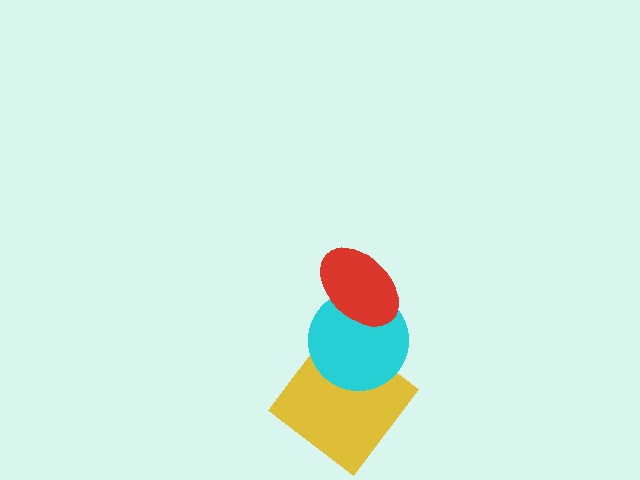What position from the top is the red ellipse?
The red ellipse is 1st from the top.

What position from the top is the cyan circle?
The cyan circle is 2nd from the top.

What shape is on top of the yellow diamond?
The cyan circle is on top of the yellow diamond.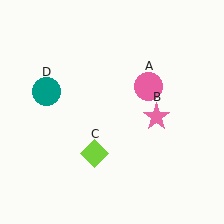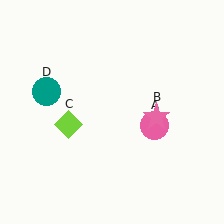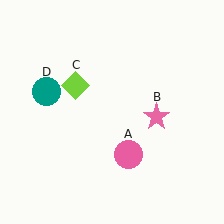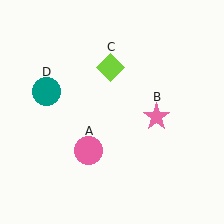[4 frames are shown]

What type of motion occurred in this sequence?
The pink circle (object A), lime diamond (object C) rotated clockwise around the center of the scene.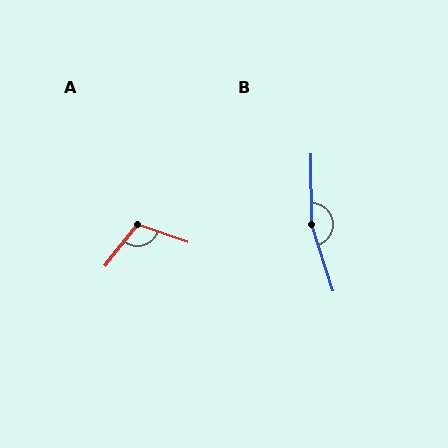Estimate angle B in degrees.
Approximately 162 degrees.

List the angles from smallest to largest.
A (109°), B (162°).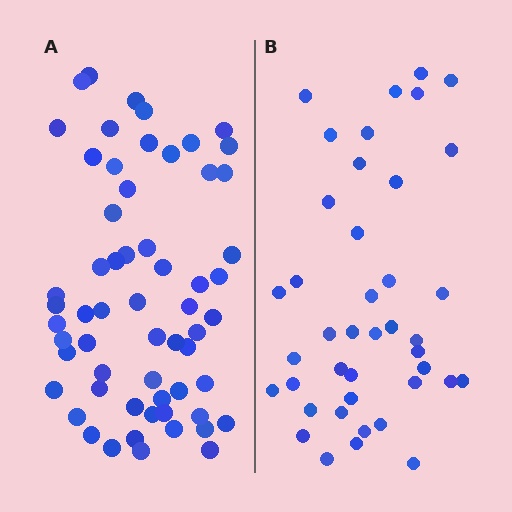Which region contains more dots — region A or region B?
Region A (the left region) has more dots.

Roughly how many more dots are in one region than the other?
Region A has approximately 20 more dots than region B.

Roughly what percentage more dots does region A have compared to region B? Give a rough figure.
About 45% more.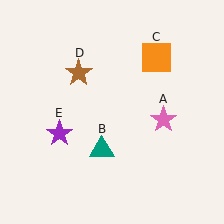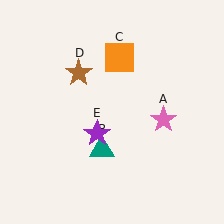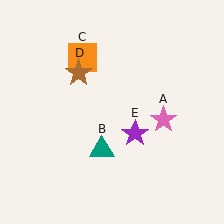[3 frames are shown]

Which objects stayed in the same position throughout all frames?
Pink star (object A) and teal triangle (object B) and brown star (object D) remained stationary.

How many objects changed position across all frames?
2 objects changed position: orange square (object C), purple star (object E).